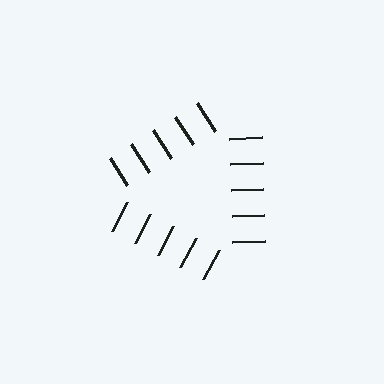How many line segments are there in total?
15 — 5 along each of the 3 edges.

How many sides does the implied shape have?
3 sides — the line-ends trace a triangle.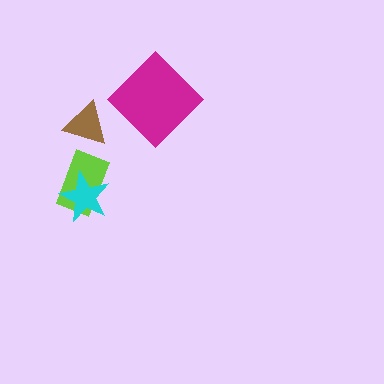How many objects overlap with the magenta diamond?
0 objects overlap with the magenta diamond.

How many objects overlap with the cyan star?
1 object overlaps with the cyan star.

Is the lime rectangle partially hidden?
Yes, it is partially covered by another shape.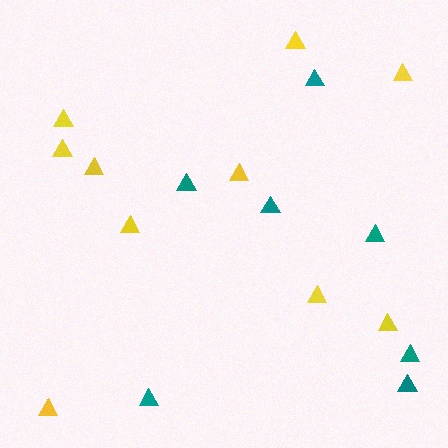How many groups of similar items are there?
There are 2 groups: one group of yellow triangles (10) and one group of teal triangles (7).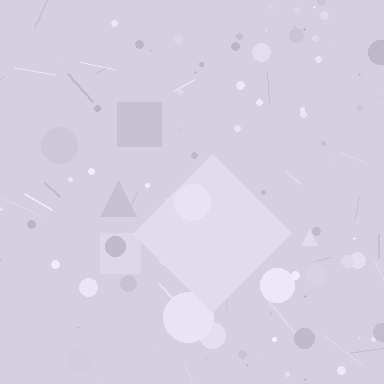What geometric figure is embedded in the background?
A diamond is embedded in the background.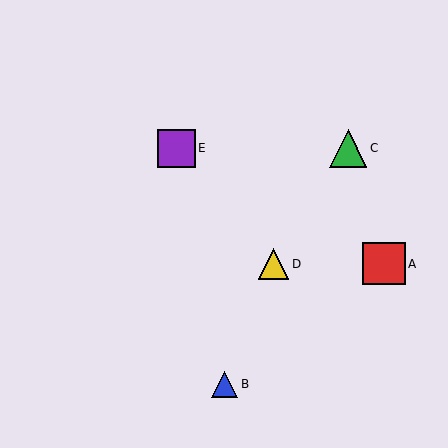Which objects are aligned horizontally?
Objects C, E are aligned horizontally.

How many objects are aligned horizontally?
2 objects (C, E) are aligned horizontally.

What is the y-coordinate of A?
Object A is at y≈264.